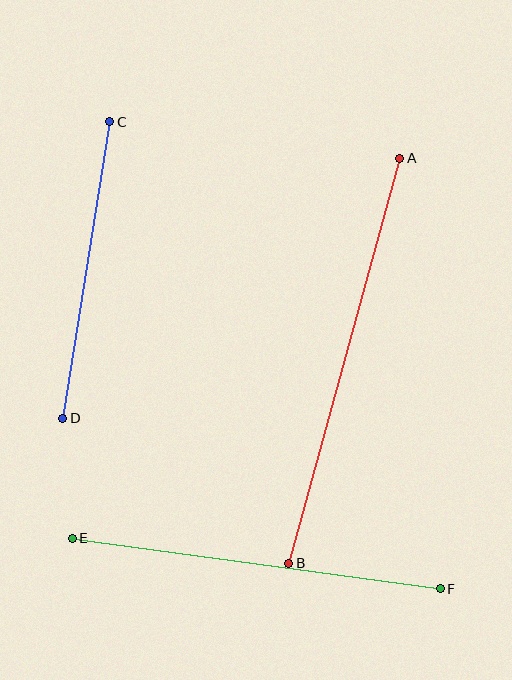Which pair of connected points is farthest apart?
Points A and B are farthest apart.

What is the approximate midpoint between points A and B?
The midpoint is at approximately (344, 361) pixels.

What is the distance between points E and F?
The distance is approximately 372 pixels.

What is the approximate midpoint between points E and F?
The midpoint is at approximately (256, 564) pixels.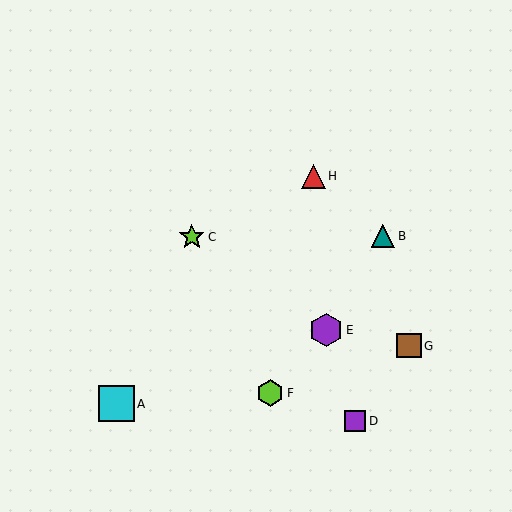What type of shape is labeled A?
Shape A is a cyan square.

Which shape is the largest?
The cyan square (labeled A) is the largest.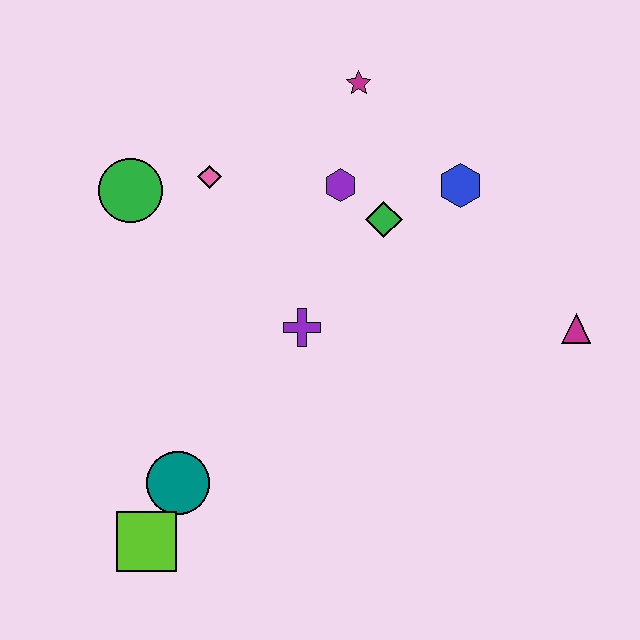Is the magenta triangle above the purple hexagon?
No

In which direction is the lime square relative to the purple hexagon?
The lime square is below the purple hexagon.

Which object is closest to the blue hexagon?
The green diamond is closest to the blue hexagon.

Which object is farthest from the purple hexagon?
The lime square is farthest from the purple hexagon.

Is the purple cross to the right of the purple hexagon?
No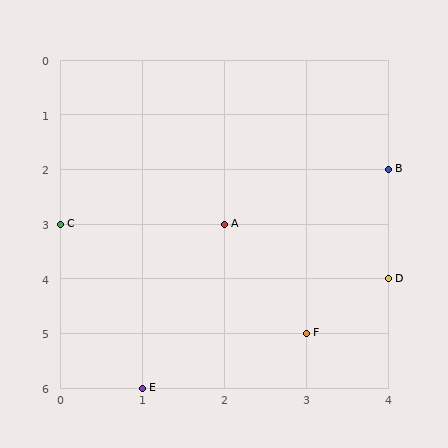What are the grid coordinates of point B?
Point B is at grid coordinates (4, 2).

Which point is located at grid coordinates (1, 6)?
Point E is at (1, 6).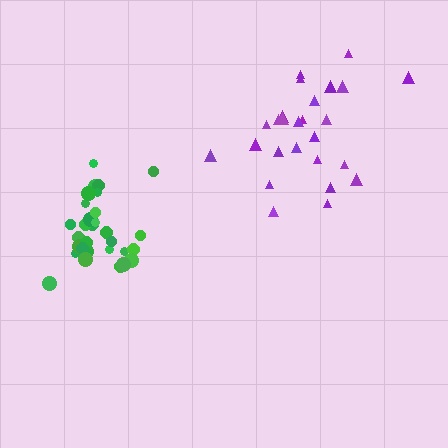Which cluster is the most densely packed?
Green.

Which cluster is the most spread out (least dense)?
Purple.